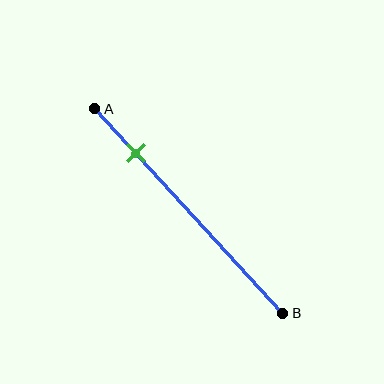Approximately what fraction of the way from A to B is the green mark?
The green mark is approximately 20% of the way from A to B.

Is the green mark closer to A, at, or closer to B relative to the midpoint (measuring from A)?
The green mark is closer to point A than the midpoint of segment AB.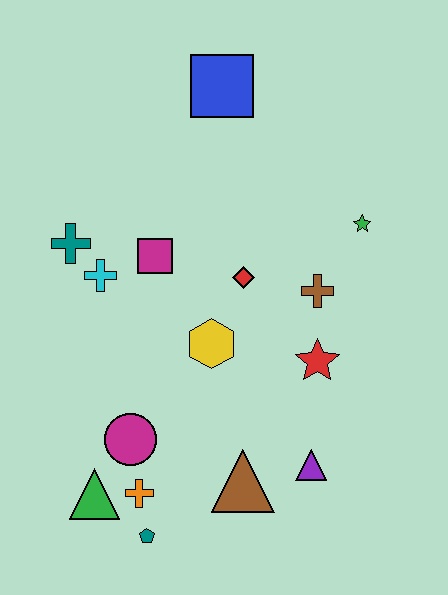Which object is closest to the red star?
The brown cross is closest to the red star.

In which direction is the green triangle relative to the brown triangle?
The green triangle is to the left of the brown triangle.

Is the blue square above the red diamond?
Yes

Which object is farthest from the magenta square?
The teal pentagon is farthest from the magenta square.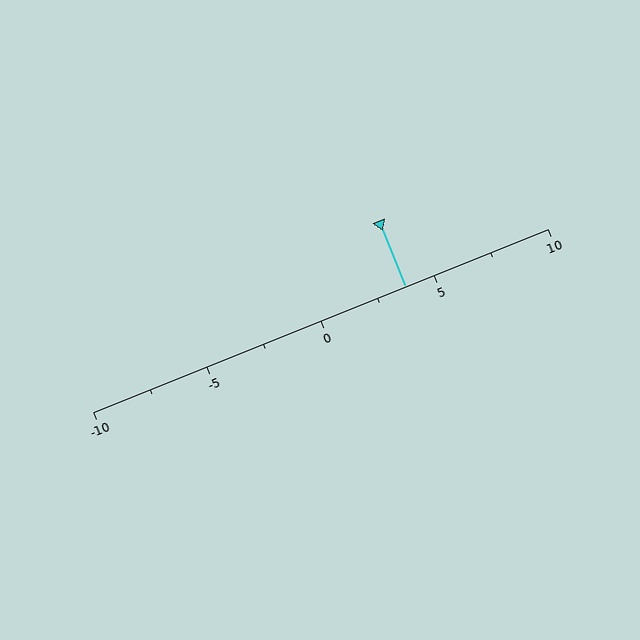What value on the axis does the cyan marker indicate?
The marker indicates approximately 3.8.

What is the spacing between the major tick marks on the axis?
The major ticks are spaced 5 apart.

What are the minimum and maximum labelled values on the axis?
The axis runs from -10 to 10.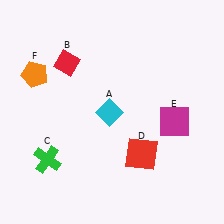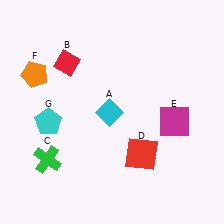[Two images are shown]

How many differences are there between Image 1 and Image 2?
There is 1 difference between the two images.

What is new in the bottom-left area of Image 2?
A cyan pentagon (G) was added in the bottom-left area of Image 2.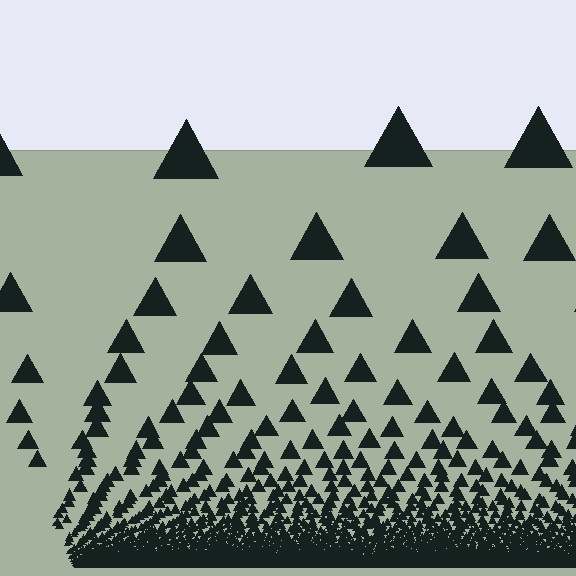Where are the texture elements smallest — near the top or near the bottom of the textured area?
Near the bottom.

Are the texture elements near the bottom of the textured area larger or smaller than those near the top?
Smaller. The gradient is inverted — elements near the bottom are smaller and denser.